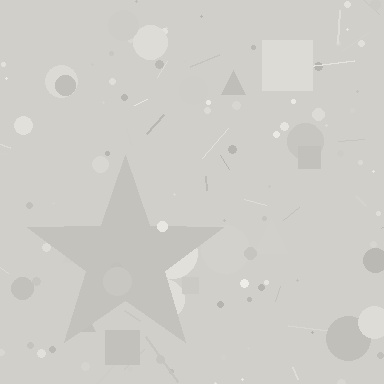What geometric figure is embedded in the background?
A star is embedded in the background.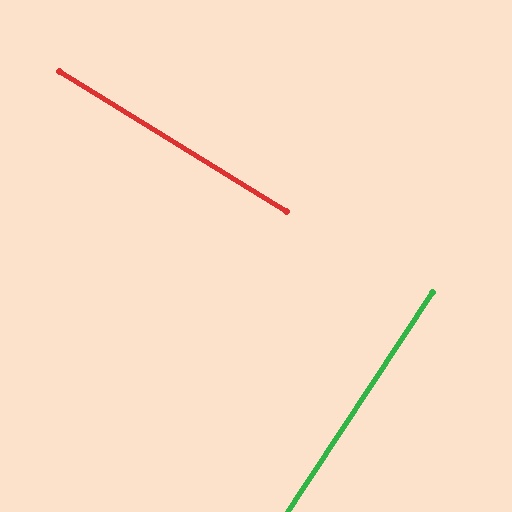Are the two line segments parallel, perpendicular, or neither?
Perpendicular — they meet at approximately 88°.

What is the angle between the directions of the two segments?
Approximately 88 degrees.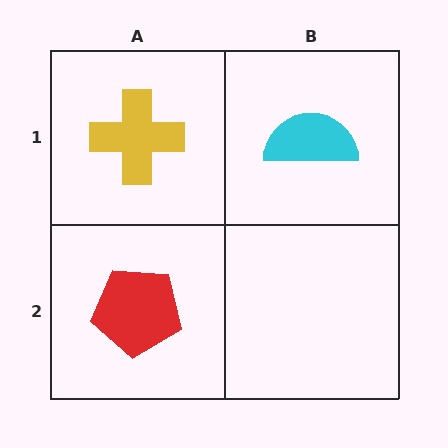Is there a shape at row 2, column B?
No, that cell is empty.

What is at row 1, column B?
A cyan semicircle.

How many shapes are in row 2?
1 shape.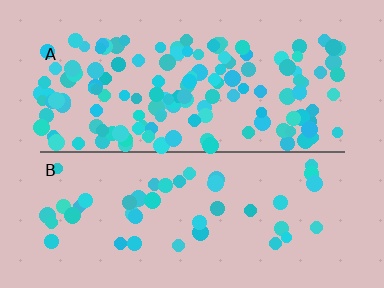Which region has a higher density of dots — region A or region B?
A (the top).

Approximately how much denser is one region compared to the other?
Approximately 3.2× — region A over region B.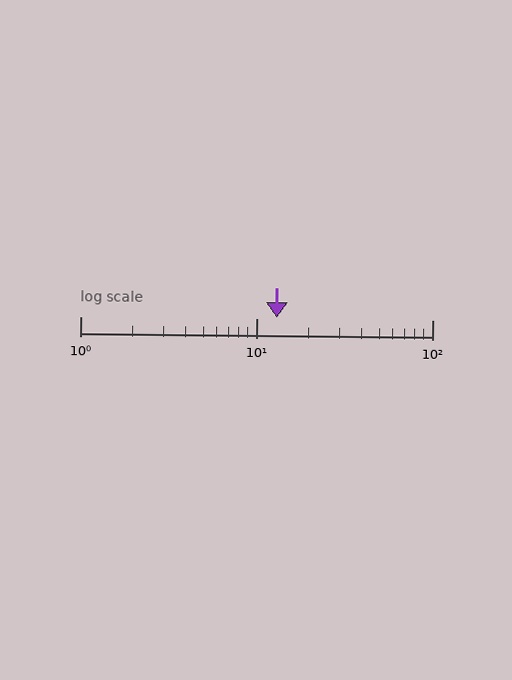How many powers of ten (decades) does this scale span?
The scale spans 2 decades, from 1 to 100.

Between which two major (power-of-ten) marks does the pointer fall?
The pointer is between 10 and 100.